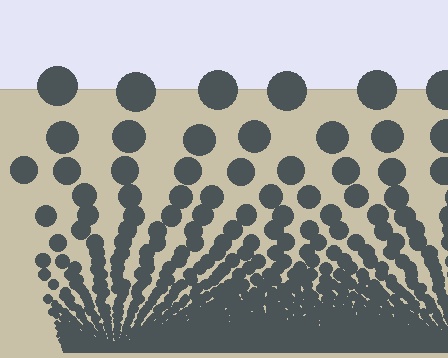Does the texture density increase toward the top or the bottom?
Density increases toward the bottom.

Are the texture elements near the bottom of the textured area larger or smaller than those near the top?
Smaller. The gradient is inverted — elements near the bottom are smaller and denser.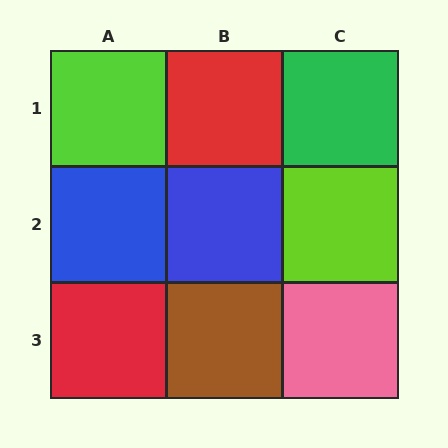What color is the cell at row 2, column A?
Blue.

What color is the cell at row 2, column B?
Blue.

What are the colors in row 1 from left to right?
Lime, red, green.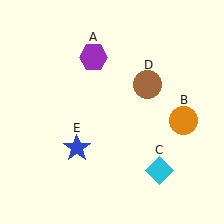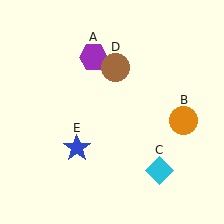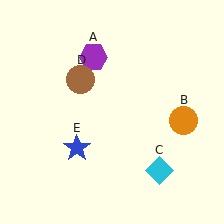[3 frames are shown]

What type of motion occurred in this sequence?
The brown circle (object D) rotated counterclockwise around the center of the scene.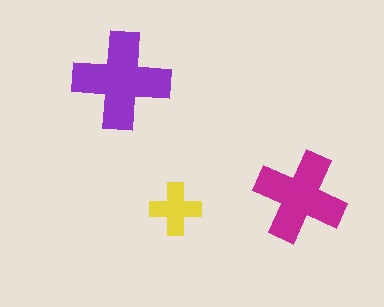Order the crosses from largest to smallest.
the purple one, the magenta one, the yellow one.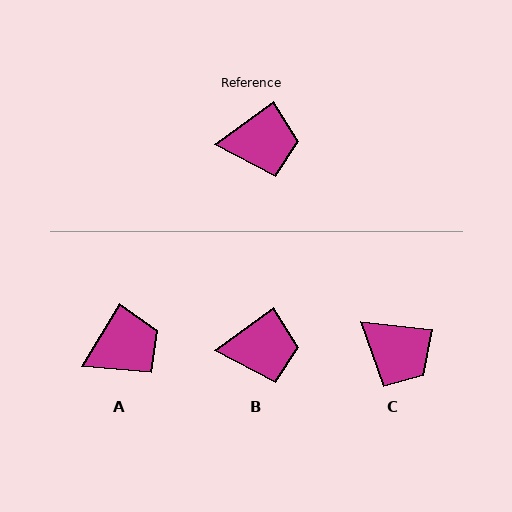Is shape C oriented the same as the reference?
No, it is off by about 42 degrees.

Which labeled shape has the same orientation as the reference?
B.